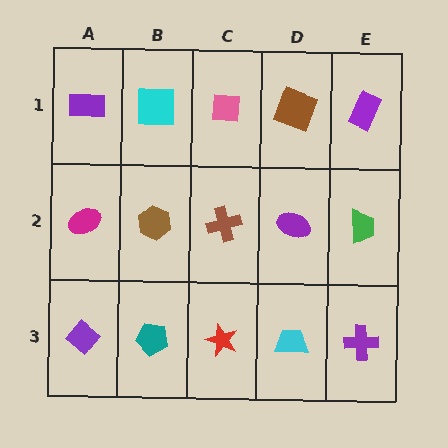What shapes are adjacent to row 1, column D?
A purple ellipse (row 2, column D), a pink square (row 1, column C), a purple rectangle (row 1, column E).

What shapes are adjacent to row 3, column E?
A green trapezoid (row 2, column E), a cyan trapezoid (row 3, column D).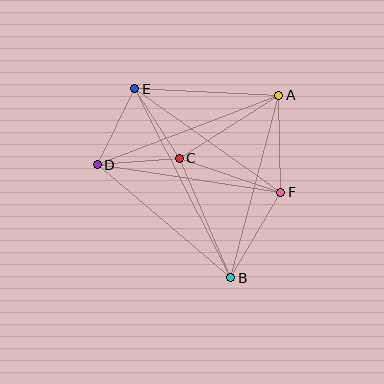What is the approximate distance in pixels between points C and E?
The distance between C and E is approximately 83 pixels.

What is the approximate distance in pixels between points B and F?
The distance between B and F is approximately 99 pixels.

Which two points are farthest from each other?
Points B and E are farthest from each other.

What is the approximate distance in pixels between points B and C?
The distance between B and C is approximately 130 pixels.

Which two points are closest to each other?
Points C and D are closest to each other.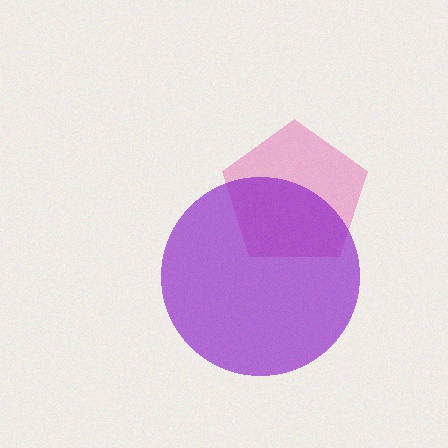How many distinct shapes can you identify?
There are 2 distinct shapes: a pink pentagon, a purple circle.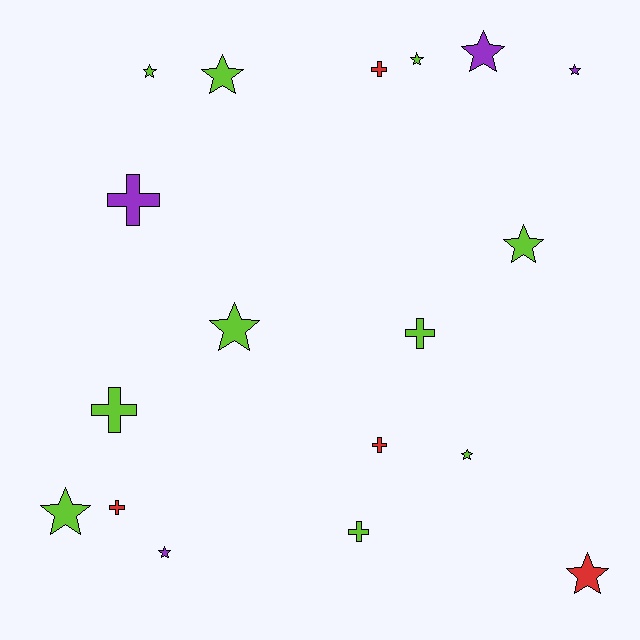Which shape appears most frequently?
Star, with 11 objects.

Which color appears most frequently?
Lime, with 10 objects.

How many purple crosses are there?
There is 1 purple cross.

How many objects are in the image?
There are 18 objects.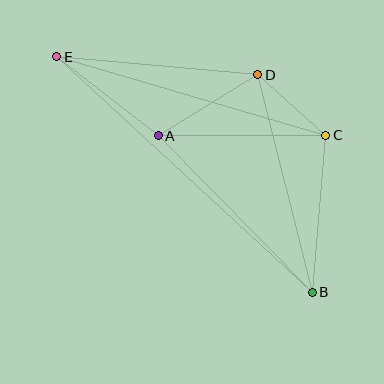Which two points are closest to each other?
Points C and D are closest to each other.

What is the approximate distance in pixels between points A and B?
The distance between A and B is approximately 219 pixels.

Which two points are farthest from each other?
Points B and E are farthest from each other.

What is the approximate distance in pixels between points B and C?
The distance between B and C is approximately 157 pixels.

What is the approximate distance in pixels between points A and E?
The distance between A and E is approximately 129 pixels.